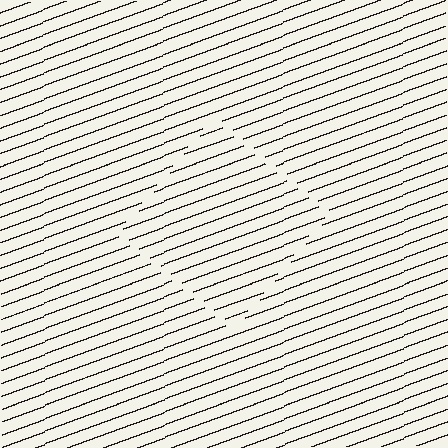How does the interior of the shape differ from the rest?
The interior of the shape contains the same grating, shifted by half a period — the contour is defined by the phase discontinuity where line-ends from the inner and outer gratings abut.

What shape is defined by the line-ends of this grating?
An illusory square. The interior of the shape contains the same grating, shifted by half a period — the contour is defined by the phase discontinuity where line-ends from the inner and outer gratings abut.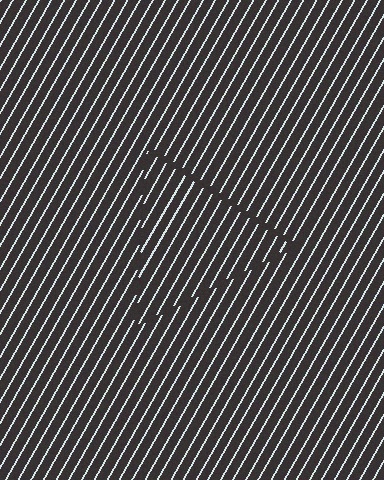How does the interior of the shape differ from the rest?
The interior of the shape contains the same grating, shifted by half a period — the contour is defined by the phase discontinuity where line-ends from the inner and outer gratings abut.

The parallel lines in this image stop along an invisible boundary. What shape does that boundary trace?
An illusory triangle. The interior of the shape contains the same grating, shifted by half a period — the contour is defined by the phase discontinuity where line-ends from the inner and outer gratings abut.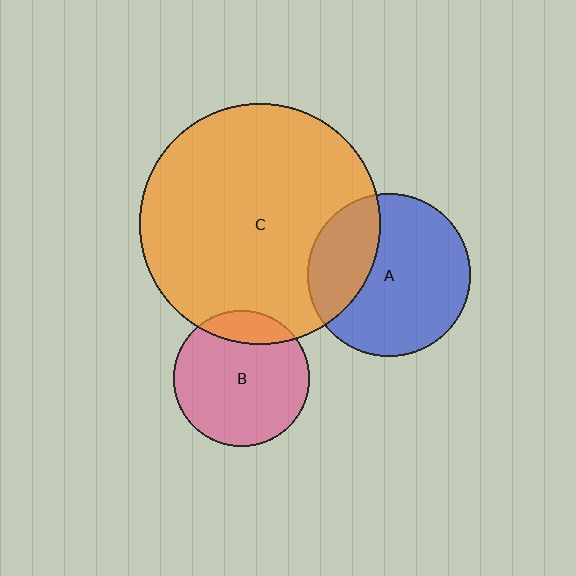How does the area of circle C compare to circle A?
Approximately 2.2 times.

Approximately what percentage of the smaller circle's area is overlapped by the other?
Approximately 30%.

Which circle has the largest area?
Circle C (orange).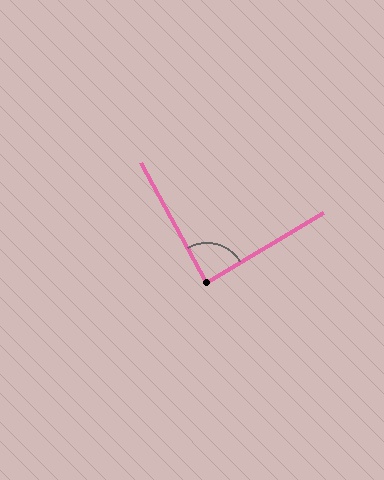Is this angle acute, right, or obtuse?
It is approximately a right angle.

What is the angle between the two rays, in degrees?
Approximately 88 degrees.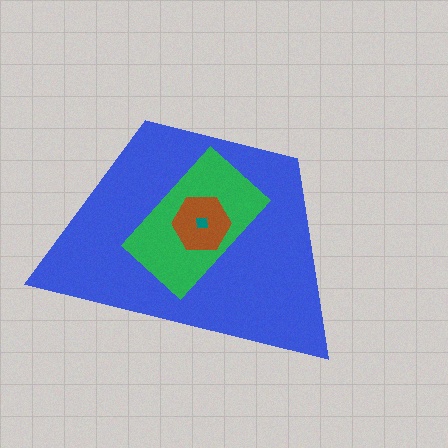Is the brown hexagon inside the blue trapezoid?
Yes.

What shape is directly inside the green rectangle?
The brown hexagon.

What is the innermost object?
The teal square.